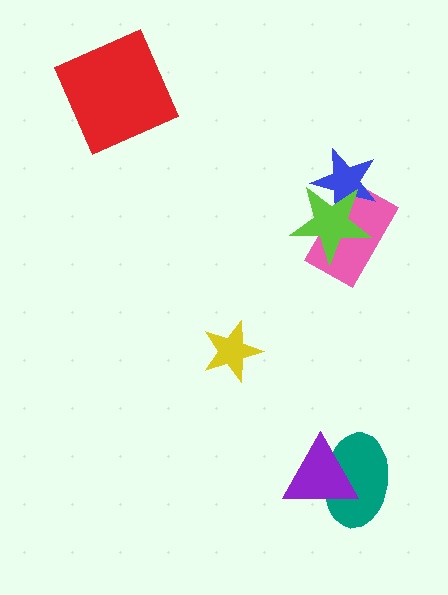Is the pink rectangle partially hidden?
Yes, it is partially covered by another shape.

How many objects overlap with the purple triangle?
1 object overlaps with the purple triangle.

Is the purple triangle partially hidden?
No, no other shape covers it.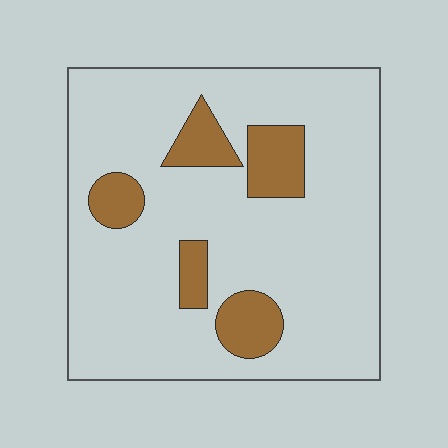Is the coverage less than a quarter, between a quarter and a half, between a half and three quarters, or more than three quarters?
Less than a quarter.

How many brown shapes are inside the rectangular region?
5.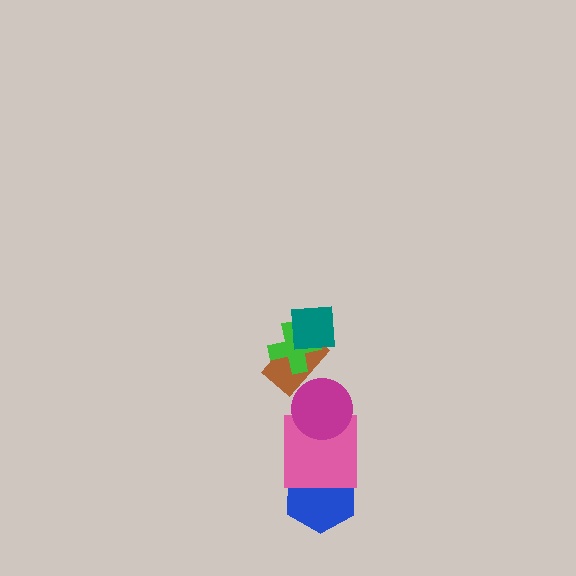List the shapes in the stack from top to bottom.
From top to bottom: the teal square, the green cross, the brown rectangle, the magenta circle, the pink square, the blue hexagon.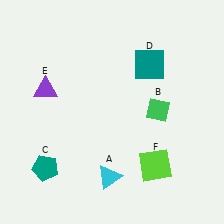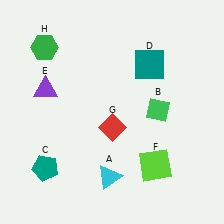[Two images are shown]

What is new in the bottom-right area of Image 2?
A red diamond (G) was added in the bottom-right area of Image 2.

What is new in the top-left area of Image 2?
A green hexagon (H) was added in the top-left area of Image 2.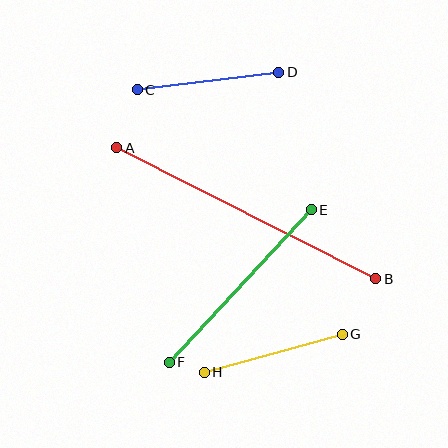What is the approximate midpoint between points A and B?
The midpoint is at approximately (246, 213) pixels.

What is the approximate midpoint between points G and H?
The midpoint is at approximately (273, 353) pixels.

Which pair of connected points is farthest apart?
Points A and B are farthest apart.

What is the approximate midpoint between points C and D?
The midpoint is at approximately (208, 81) pixels.